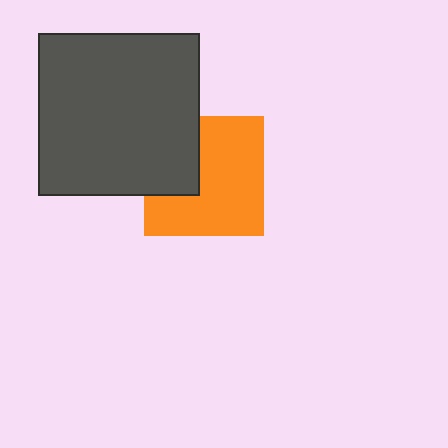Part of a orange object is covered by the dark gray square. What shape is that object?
It is a square.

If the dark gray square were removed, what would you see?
You would see the complete orange square.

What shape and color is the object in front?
The object in front is a dark gray square.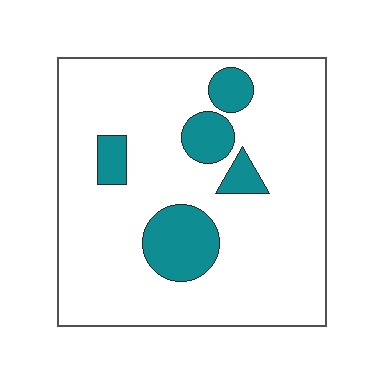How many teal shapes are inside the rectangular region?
5.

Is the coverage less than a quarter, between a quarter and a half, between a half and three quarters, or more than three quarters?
Less than a quarter.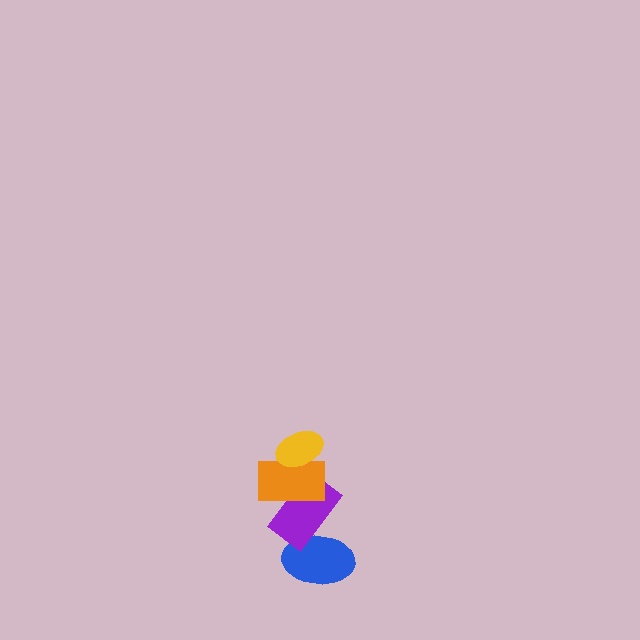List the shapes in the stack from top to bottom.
From top to bottom: the yellow ellipse, the orange rectangle, the purple rectangle, the blue ellipse.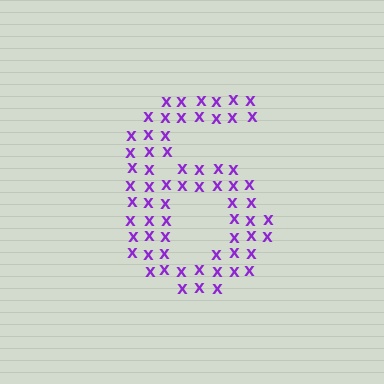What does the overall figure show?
The overall figure shows the digit 6.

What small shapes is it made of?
It is made of small letter X's.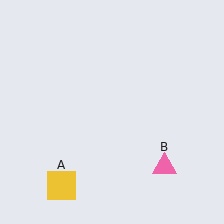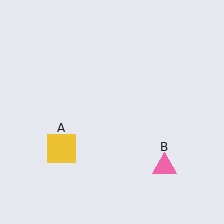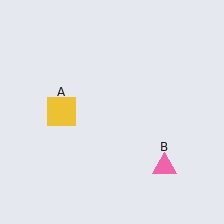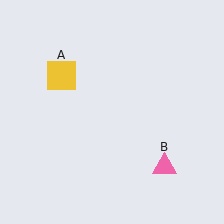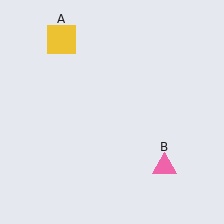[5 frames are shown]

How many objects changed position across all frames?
1 object changed position: yellow square (object A).